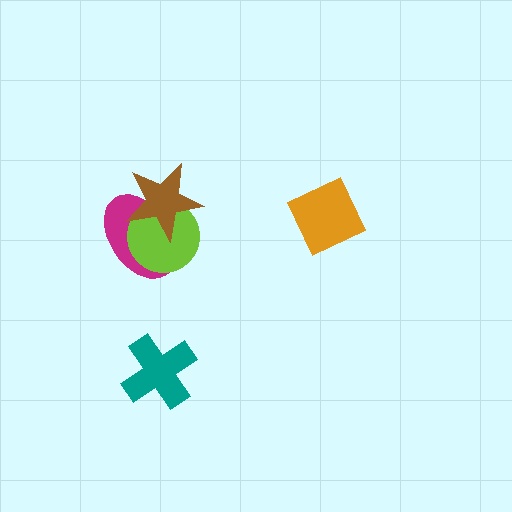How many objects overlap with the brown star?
2 objects overlap with the brown star.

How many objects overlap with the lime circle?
2 objects overlap with the lime circle.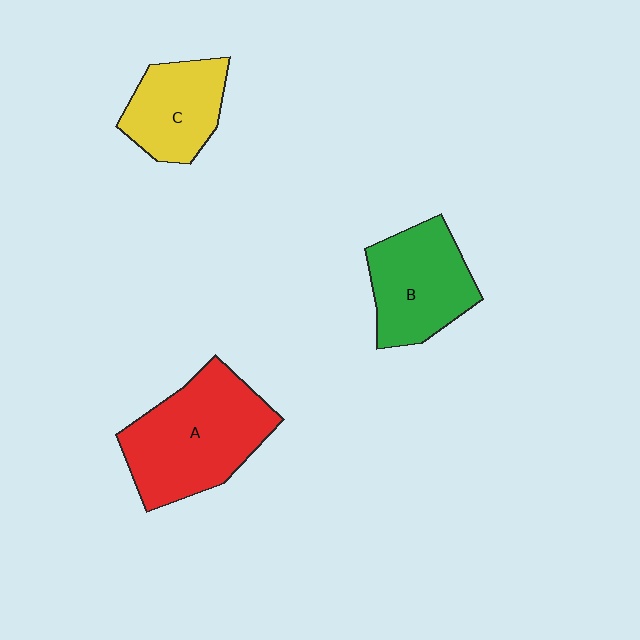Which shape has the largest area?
Shape A (red).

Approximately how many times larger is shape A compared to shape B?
Approximately 1.4 times.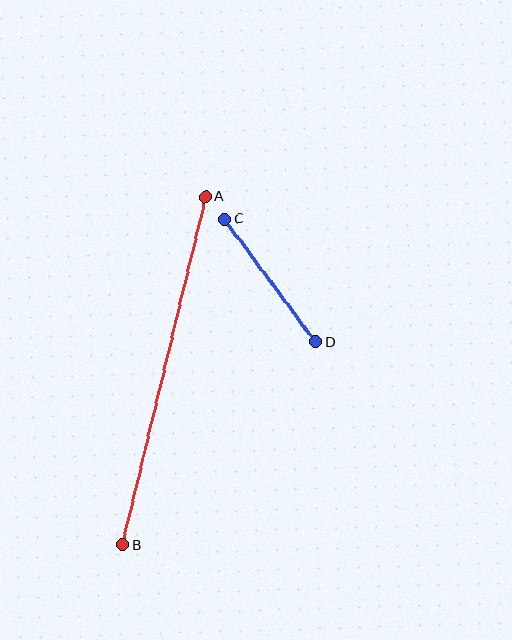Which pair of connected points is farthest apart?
Points A and B are farthest apart.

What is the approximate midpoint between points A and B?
The midpoint is at approximately (164, 371) pixels.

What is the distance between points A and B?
The distance is approximately 358 pixels.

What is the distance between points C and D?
The distance is approximately 153 pixels.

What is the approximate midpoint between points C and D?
The midpoint is at approximately (270, 280) pixels.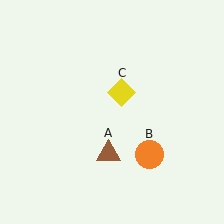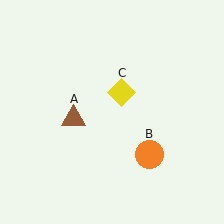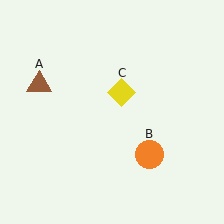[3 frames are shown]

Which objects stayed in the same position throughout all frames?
Orange circle (object B) and yellow diamond (object C) remained stationary.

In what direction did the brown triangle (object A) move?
The brown triangle (object A) moved up and to the left.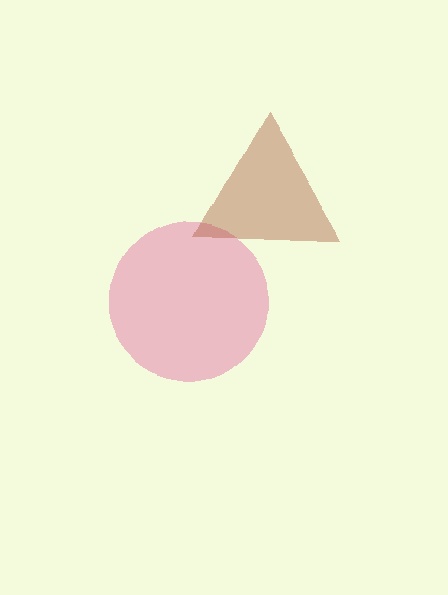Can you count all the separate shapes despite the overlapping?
Yes, there are 2 separate shapes.